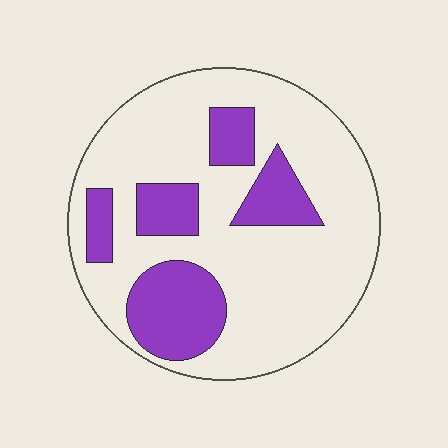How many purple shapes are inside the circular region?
5.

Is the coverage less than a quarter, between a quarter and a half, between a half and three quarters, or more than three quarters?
Between a quarter and a half.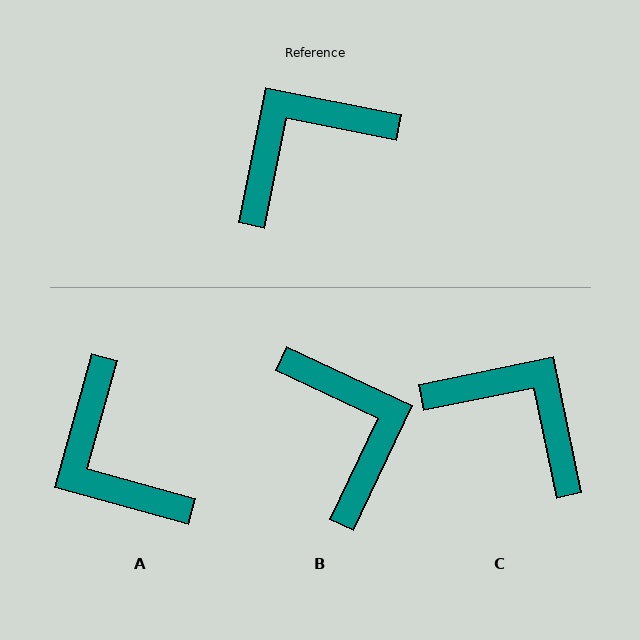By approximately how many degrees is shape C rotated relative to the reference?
Approximately 67 degrees clockwise.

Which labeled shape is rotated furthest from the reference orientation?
B, about 104 degrees away.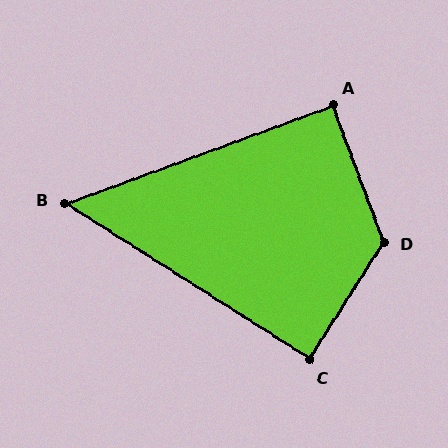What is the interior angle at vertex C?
Approximately 90 degrees (approximately right).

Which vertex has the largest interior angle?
D, at approximately 127 degrees.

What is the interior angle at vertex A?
Approximately 90 degrees (approximately right).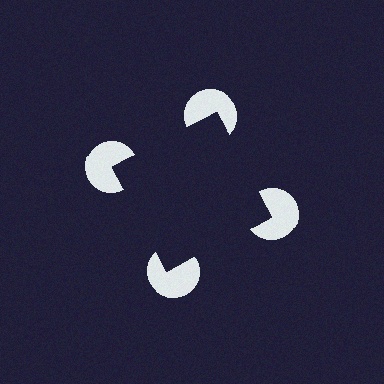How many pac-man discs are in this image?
There are 4 — one at each vertex of the illusory square.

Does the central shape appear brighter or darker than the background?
It typically appears slightly darker than the background, even though no actual brightness change is drawn.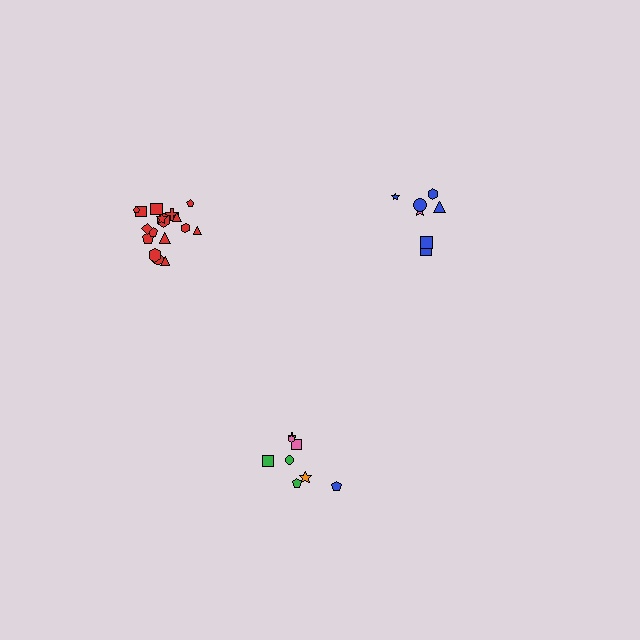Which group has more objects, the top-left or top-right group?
The top-left group.